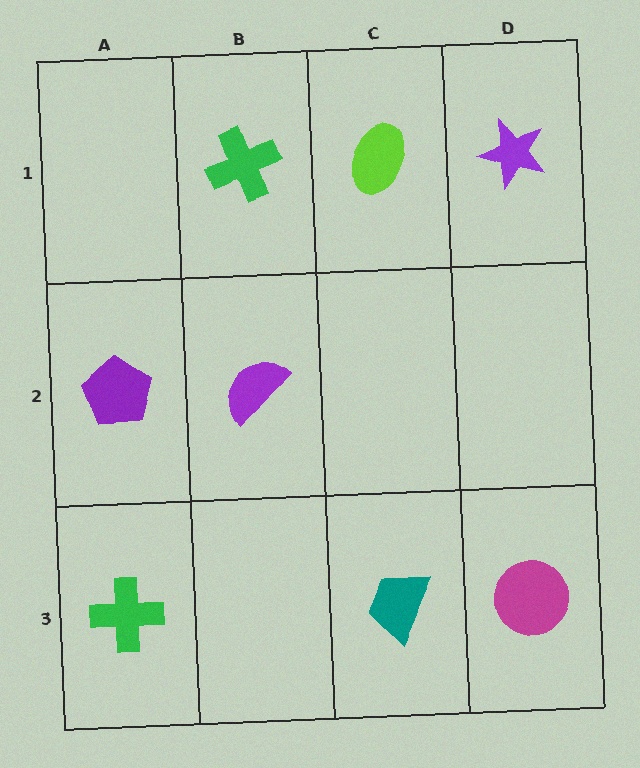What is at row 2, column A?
A purple pentagon.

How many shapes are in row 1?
3 shapes.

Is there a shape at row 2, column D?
No, that cell is empty.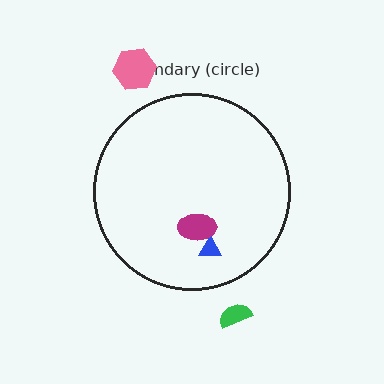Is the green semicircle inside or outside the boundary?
Outside.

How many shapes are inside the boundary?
2 inside, 2 outside.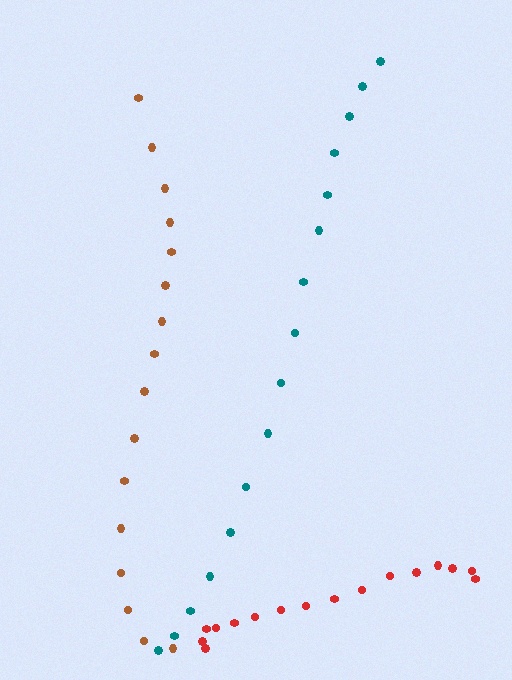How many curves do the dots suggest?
There are 3 distinct paths.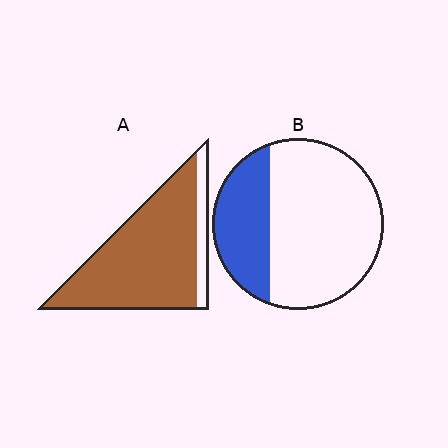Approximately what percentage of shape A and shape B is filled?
A is approximately 85% and B is approximately 30%.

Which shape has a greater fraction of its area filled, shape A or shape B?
Shape A.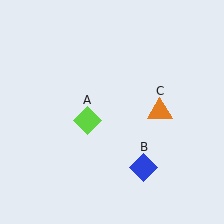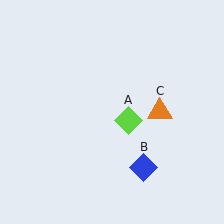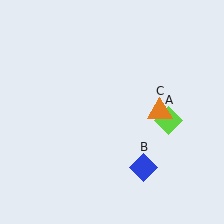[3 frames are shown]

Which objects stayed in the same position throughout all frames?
Blue diamond (object B) and orange triangle (object C) remained stationary.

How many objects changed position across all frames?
1 object changed position: lime diamond (object A).